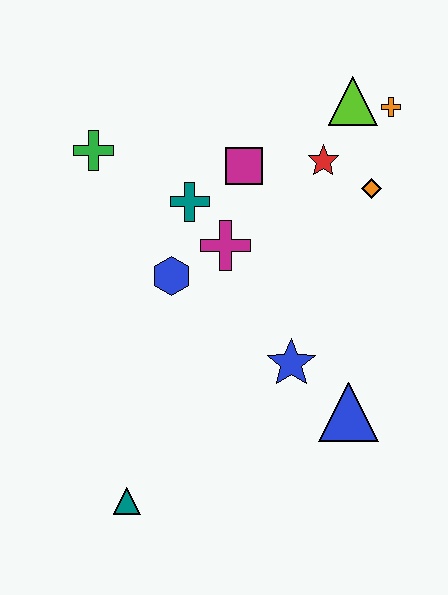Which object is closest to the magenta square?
The teal cross is closest to the magenta square.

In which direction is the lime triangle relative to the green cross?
The lime triangle is to the right of the green cross.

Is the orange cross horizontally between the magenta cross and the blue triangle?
No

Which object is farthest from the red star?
The teal triangle is farthest from the red star.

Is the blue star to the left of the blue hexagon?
No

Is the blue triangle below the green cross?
Yes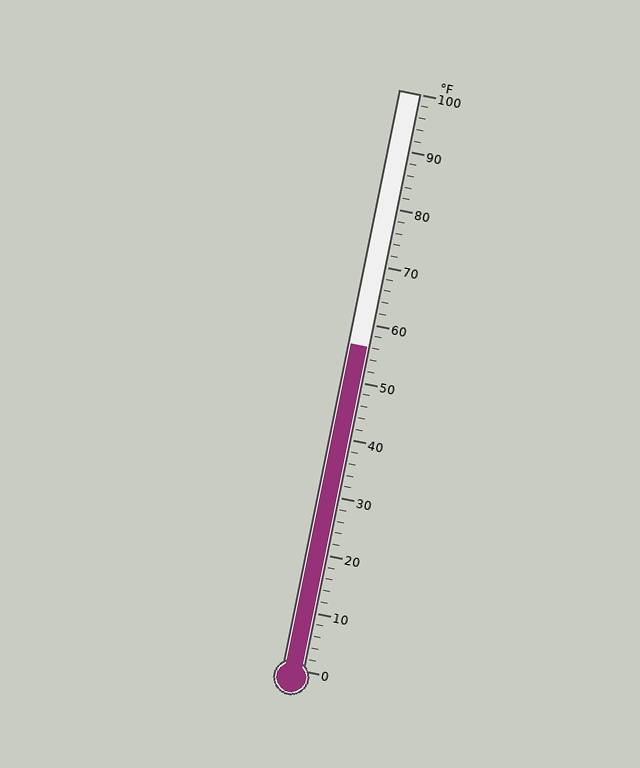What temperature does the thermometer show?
The thermometer shows approximately 56°F.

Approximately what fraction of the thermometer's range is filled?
The thermometer is filled to approximately 55% of its range.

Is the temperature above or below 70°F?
The temperature is below 70°F.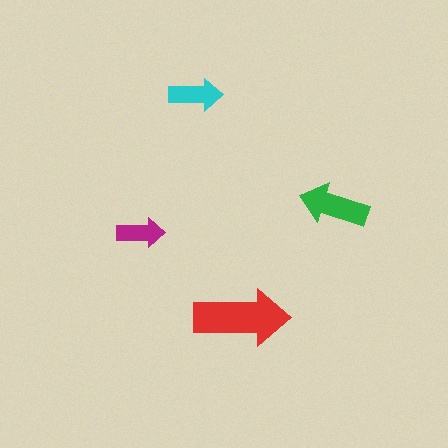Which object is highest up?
The cyan arrow is topmost.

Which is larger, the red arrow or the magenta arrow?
The red one.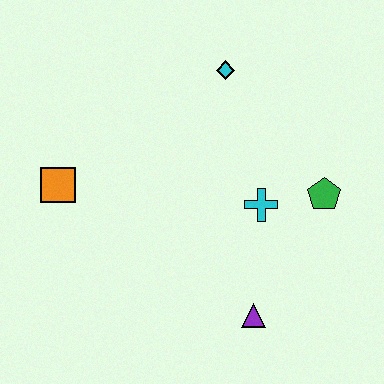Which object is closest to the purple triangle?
The cyan cross is closest to the purple triangle.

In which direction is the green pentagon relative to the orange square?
The green pentagon is to the right of the orange square.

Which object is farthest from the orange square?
The green pentagon is farthest from the orange square.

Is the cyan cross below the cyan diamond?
Yes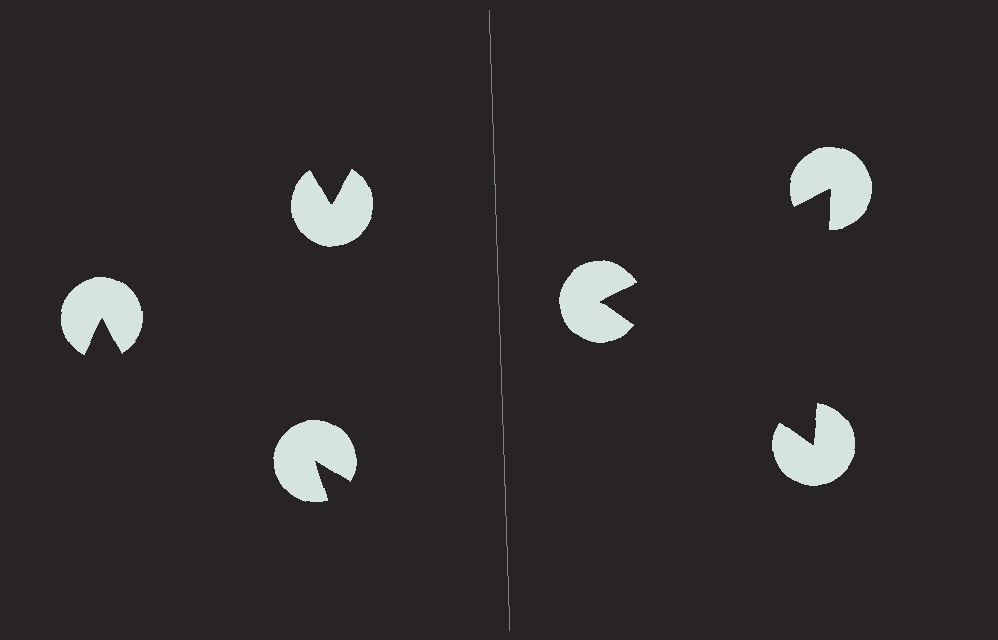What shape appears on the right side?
An illusory triangle.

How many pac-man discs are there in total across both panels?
6 — 3 on each side.